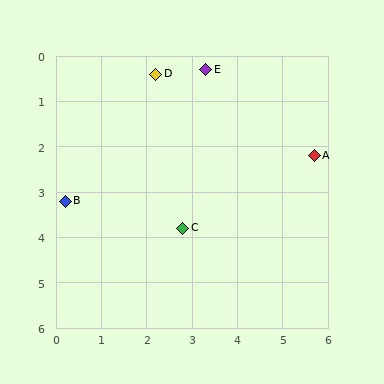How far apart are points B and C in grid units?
Points B and C are about 2.7 grid units apart.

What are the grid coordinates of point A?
Point A is at approximately (5.7, 2.2).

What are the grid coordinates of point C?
Point C is at approximately (2.8, 3.8).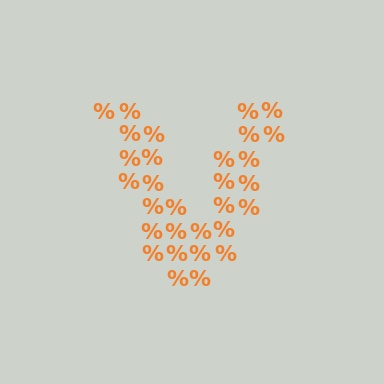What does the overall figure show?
The overall figure shows the letter V.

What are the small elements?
The small elements are percent signs.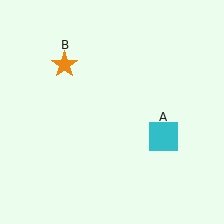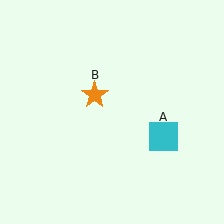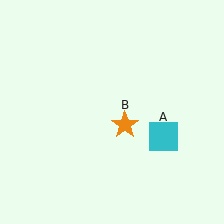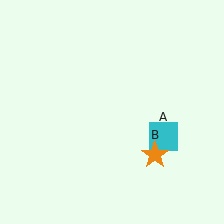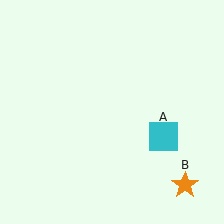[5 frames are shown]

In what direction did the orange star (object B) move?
The orange star (object B) moved down and to the right.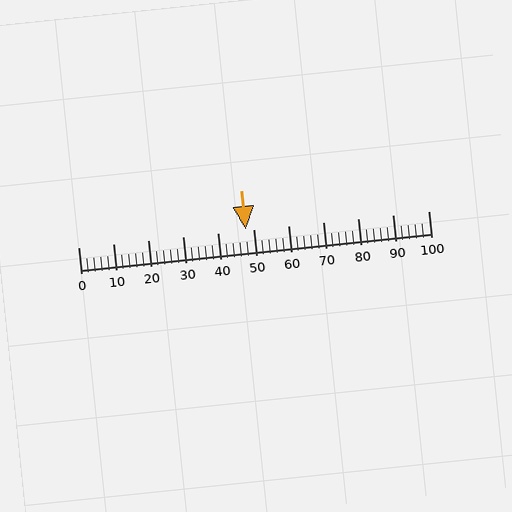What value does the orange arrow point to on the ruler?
The orange arrow points to approximately 48.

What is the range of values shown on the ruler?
The ruler shows values from 0 to 100.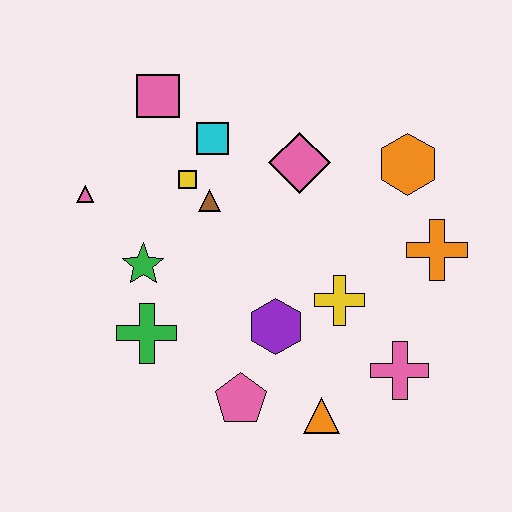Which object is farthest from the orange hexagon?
The pink triangle is farthest from the orange hexagon.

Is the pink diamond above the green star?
Yes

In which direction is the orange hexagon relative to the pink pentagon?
The orange hexagon is above the pink pentagon.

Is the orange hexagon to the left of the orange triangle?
No